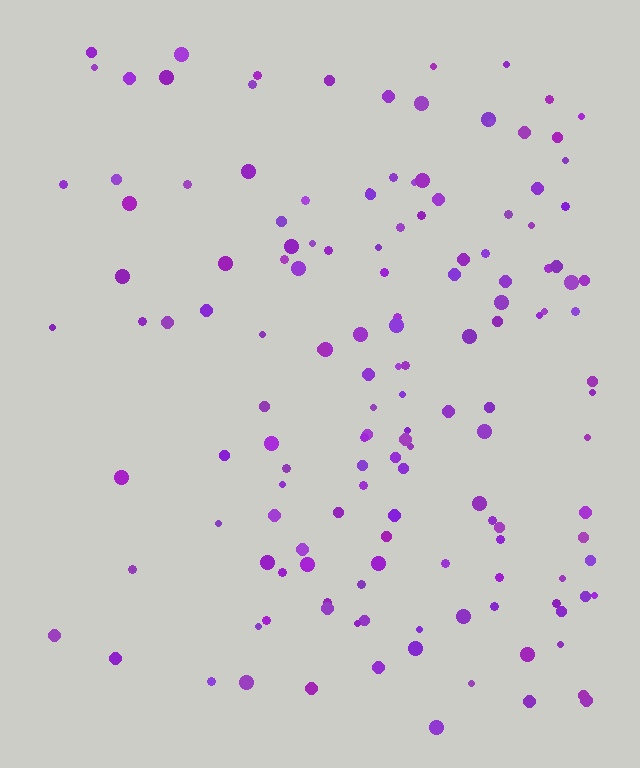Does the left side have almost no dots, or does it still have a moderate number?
Still a moderate number, just noticeably fewer than the right.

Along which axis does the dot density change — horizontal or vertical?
Horizontal.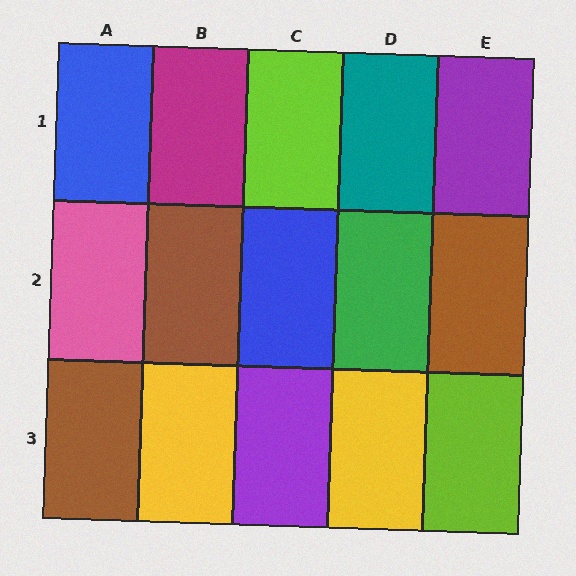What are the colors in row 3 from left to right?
Brown, yellow, purple, yellow, lime.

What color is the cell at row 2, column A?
Pink.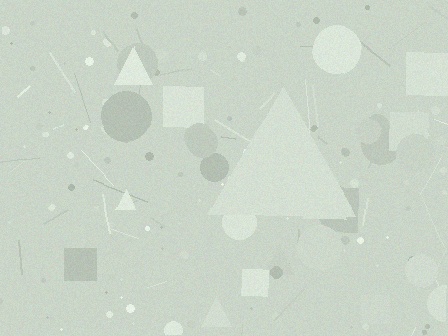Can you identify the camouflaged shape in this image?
The camouflaged shape is a triangle.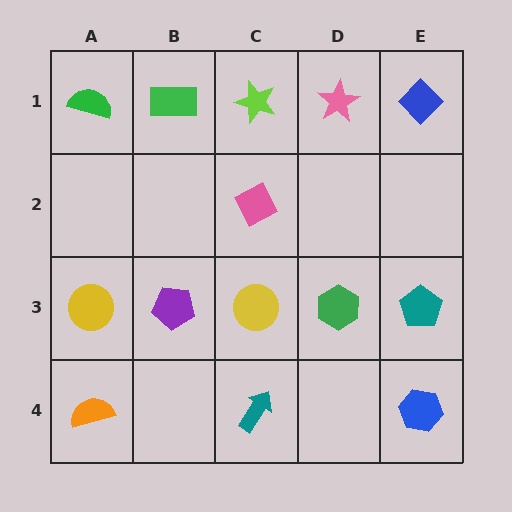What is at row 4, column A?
An orange semicircle.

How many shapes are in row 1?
5 shapes.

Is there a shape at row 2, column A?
No, that cell is empty.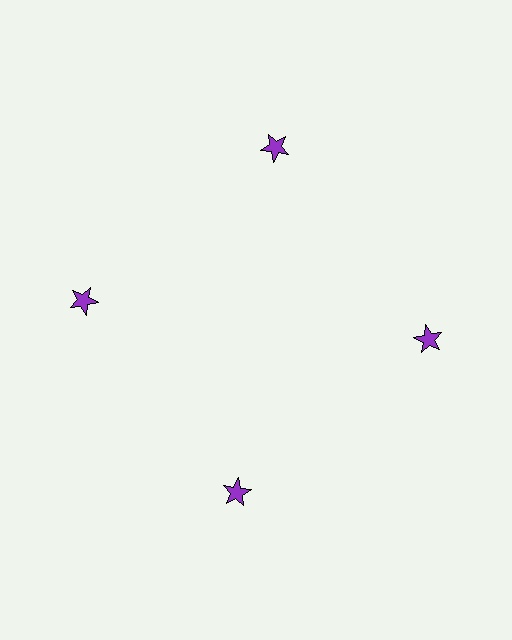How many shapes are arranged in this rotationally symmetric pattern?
There are 4 shapes, arranged in 4 groups of 1.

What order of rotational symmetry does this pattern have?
This pattern has 4-fold rotational symmetry.